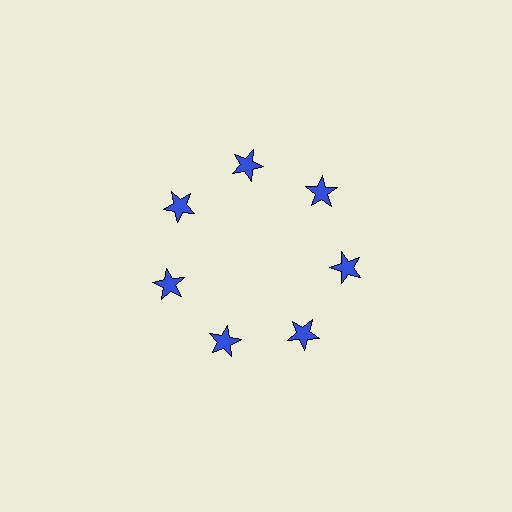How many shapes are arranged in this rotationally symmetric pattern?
There are 7 shapes, arranged in 7 groups of 1.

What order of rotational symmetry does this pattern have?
This pattern has 7-fold rotational symmetry.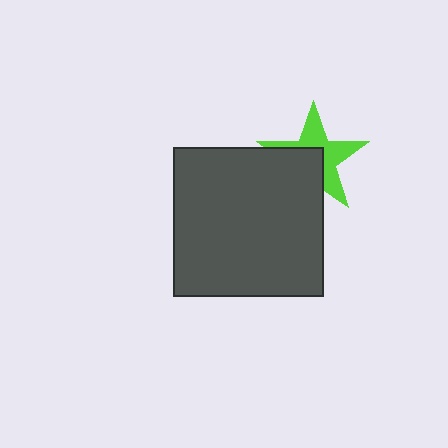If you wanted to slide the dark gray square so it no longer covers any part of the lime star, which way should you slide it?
Slide it toward the lower-left — that is the most direct way to separate the two shapes.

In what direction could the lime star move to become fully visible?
The lime star could move toward the upper-right. That would shift it out from behind the dark gray square entirely.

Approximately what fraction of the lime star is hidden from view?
Roughly 45% of the lime star is hidden behind the dark gray square.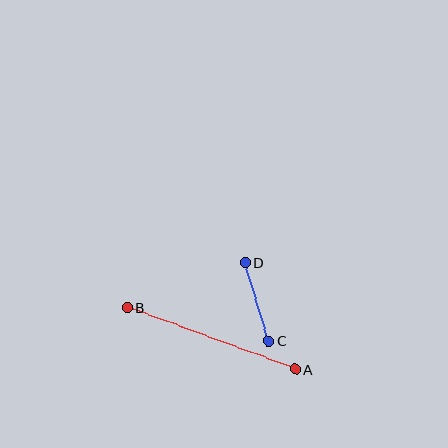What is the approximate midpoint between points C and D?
The midpoint is at approximately (257, 302) pixels.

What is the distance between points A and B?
The distance is approximately 179 pixels.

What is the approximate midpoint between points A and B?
The midpoint is at approximately (211, 338) pixels.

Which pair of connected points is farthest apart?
Points A and B are farthest apart.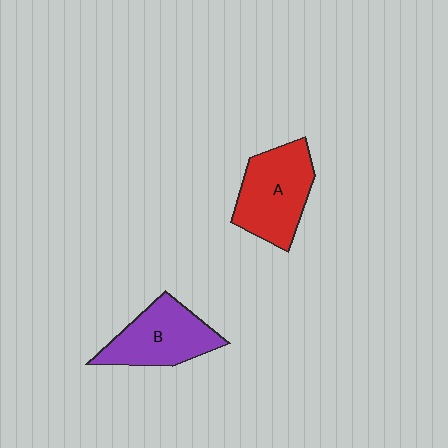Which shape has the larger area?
Shape A (red).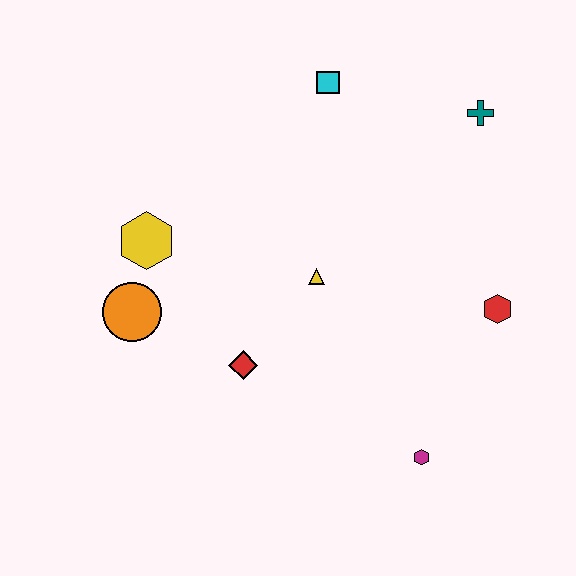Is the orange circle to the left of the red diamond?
Yes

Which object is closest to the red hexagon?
The magenta hexagon is closest to the red hexagon.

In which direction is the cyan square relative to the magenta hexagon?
The cyan square is above the magenta hexagon.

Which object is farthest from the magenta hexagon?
The cyan square is farthest from the magenta hexagon.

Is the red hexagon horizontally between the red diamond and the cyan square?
No